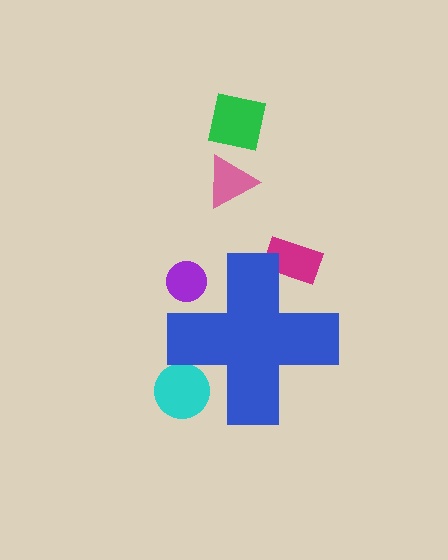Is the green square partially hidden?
No, the green square is fully visible.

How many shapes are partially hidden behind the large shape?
3 shapes are partially hidden.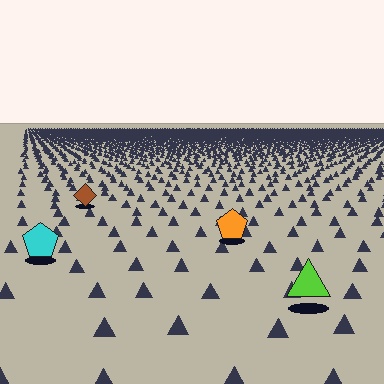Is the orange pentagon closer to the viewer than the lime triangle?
No. The lime triangle is closer — you can tell from the texture gradient: the ground texture is coarser near it.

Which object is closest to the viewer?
The lime triangle is closest. The texture marks near it are larger and more spread out.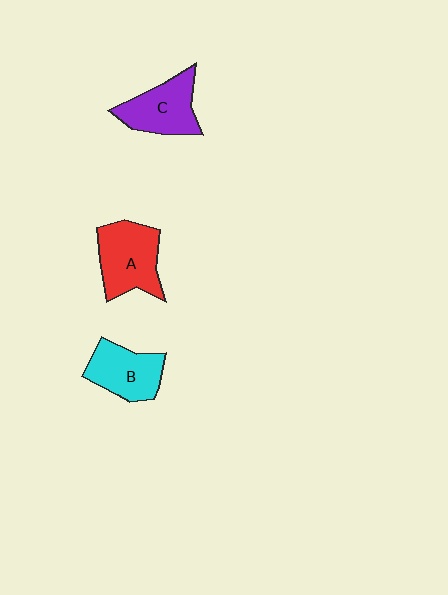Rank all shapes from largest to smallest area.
From largest to smallest: A (red), C (purple), B (cyan).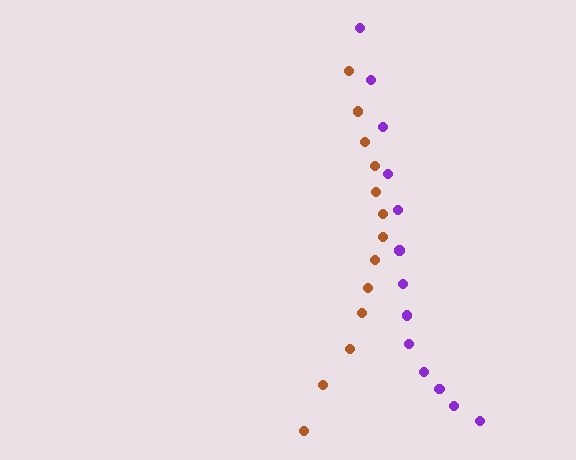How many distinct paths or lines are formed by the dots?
There are 2 distinct paths.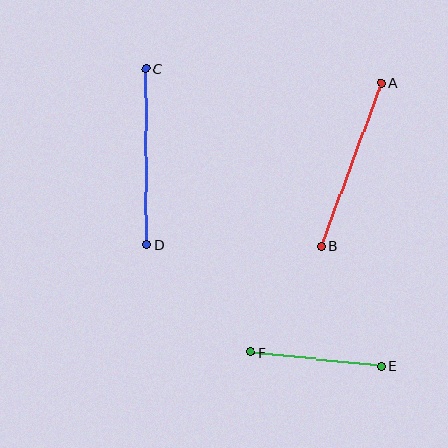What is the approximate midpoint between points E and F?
The midpoint is at approximately (316, 359) pixels.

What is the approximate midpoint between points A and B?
The midpoint is at approximately (351, 164) pixels.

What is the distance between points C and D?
The distance is approximately 176 pixels.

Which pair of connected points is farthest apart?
Points C and D are farthest apart.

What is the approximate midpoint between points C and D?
The midpoint is at approximately (146, 156) pixels.